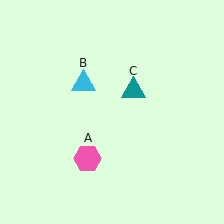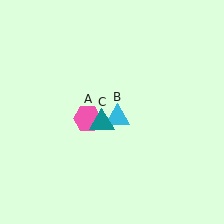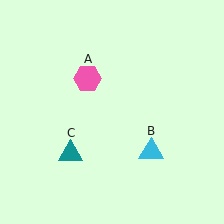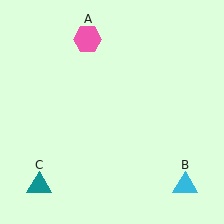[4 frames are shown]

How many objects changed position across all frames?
3 objects changed position: pink hexagon (object A), cyan triangle (object B), teal triangle (object C).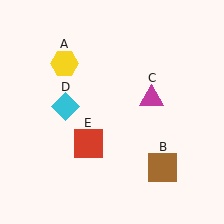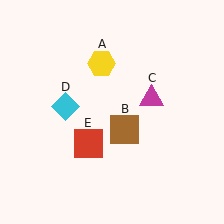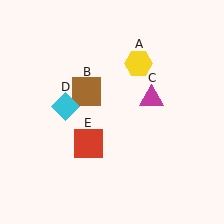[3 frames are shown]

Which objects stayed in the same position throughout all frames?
Magenta triangle (object C) and cyan diamond (object D) and red square (object E) remained stationary.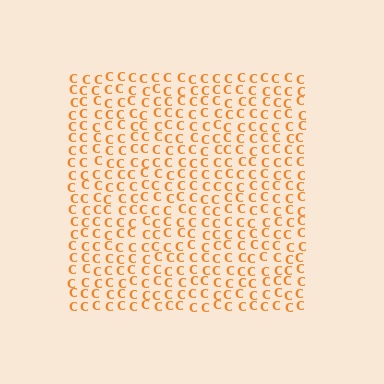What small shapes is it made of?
It is made of small letter C's.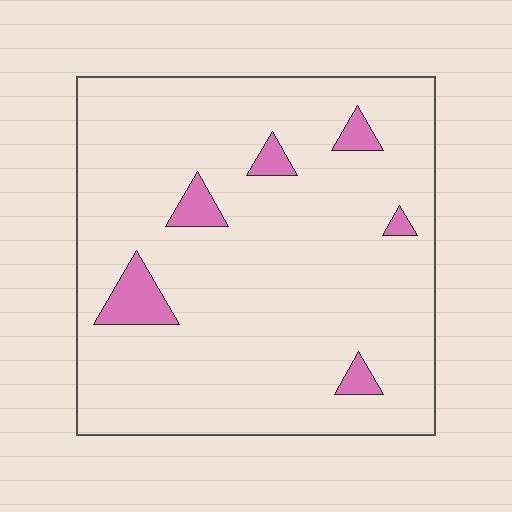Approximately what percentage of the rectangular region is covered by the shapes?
Approximately 5%.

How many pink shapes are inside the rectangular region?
6.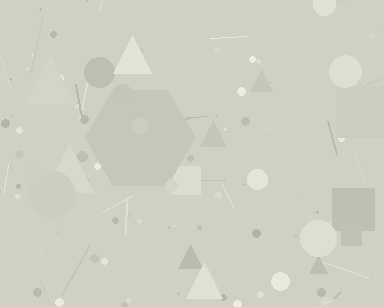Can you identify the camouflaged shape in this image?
The camouflaged shape is a hexagon.